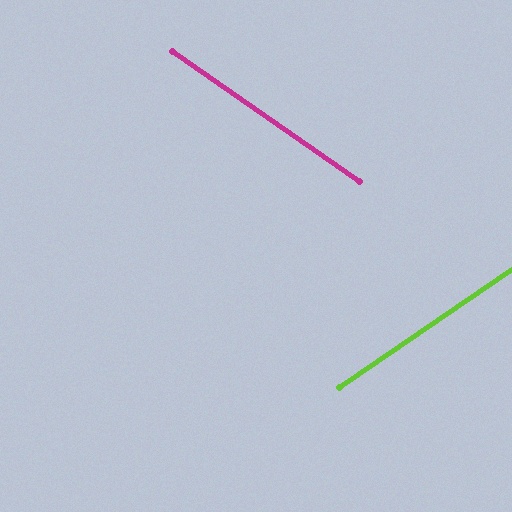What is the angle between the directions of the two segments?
Approximately 69 degrees.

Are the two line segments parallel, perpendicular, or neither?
Neither parallel nor perpendicular — they differ by about 69°.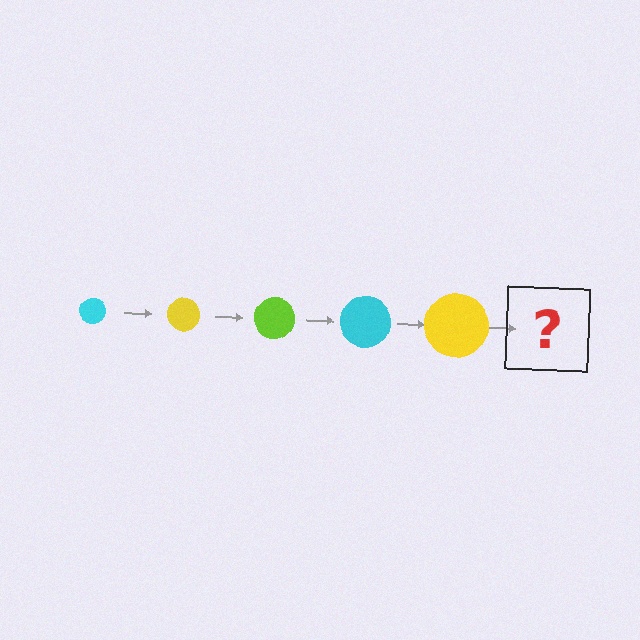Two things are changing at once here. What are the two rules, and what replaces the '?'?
The two rules are that the circle grows larger each step and the color cycles through cyan, yellow, and lime. The '?' should be a lime circle, larger than the previous one.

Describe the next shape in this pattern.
It should be a lime circle, larger than the previous one.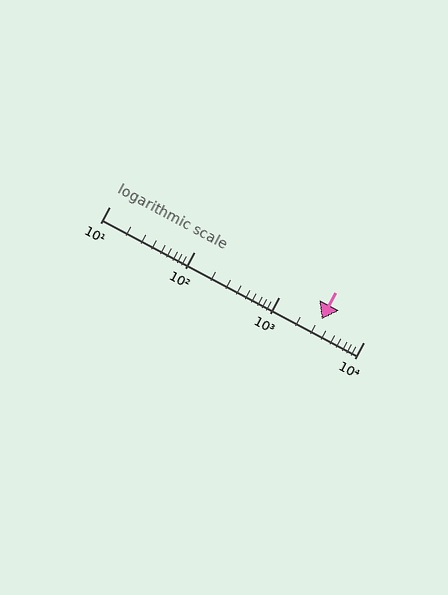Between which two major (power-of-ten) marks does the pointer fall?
The pointer is between 1000 and 10000.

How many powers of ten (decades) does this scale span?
The scale spans 3 decades, from 10 to 10000.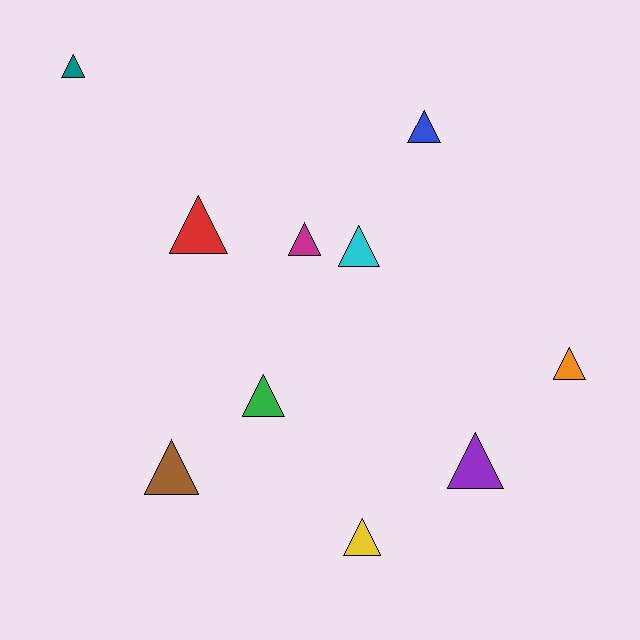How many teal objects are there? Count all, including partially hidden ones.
There is 1 teal object.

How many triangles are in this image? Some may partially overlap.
There are 10 triangles.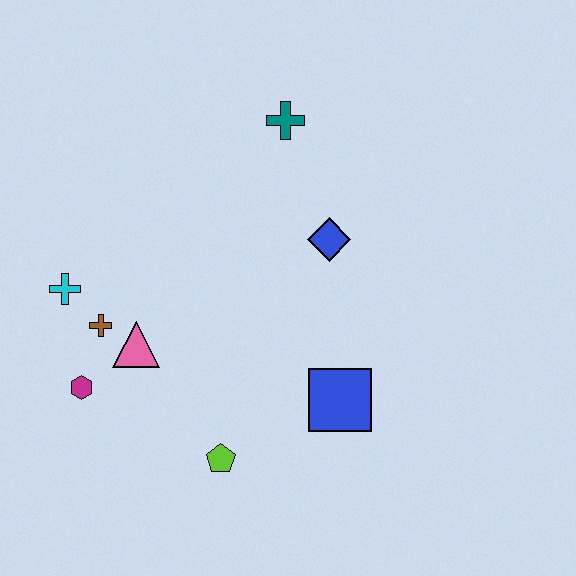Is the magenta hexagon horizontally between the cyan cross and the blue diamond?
Yes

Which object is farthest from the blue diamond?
The magenta hexagon is farthest from the blue diamond.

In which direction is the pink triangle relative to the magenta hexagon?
The pink triangle is to the right of the magenta hexagon.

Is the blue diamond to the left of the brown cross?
No